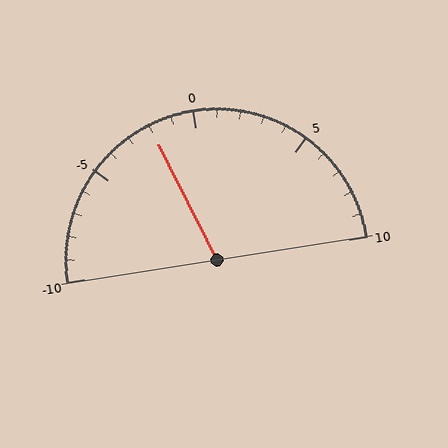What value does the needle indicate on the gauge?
The needle indicates approximately -2.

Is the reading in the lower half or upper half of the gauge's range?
The reading is in the lower half of the range (-10 to 10).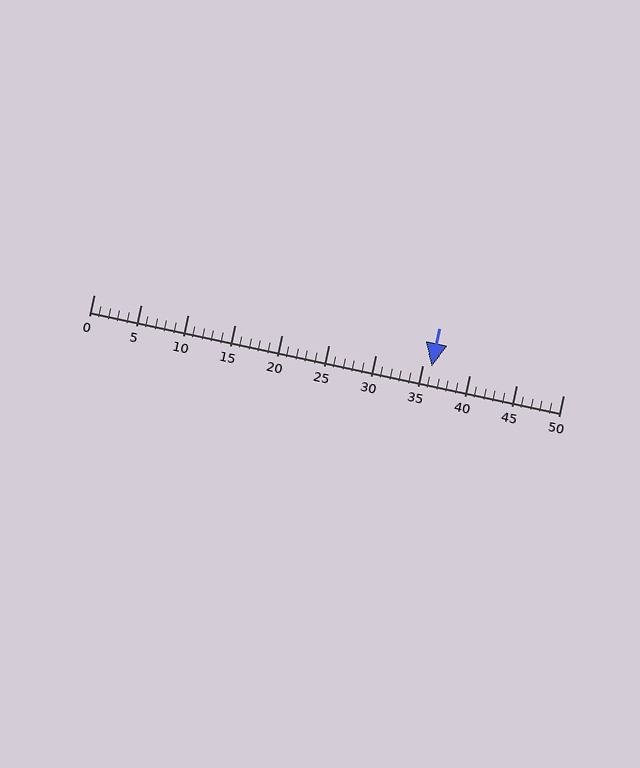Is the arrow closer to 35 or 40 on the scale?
The arrow is closer to 35.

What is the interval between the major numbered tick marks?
The major tick marks are spaced 5 units apart.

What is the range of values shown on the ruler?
The ruler shows values from 0 to 50.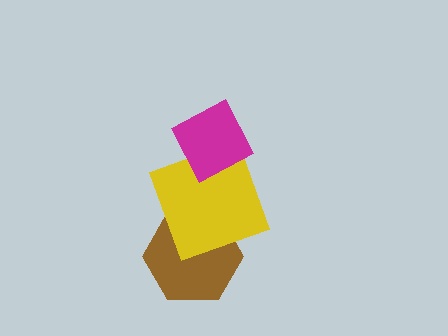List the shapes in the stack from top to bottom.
From top to bottom: the magenta diamond, the yellow square, the brown hexagon.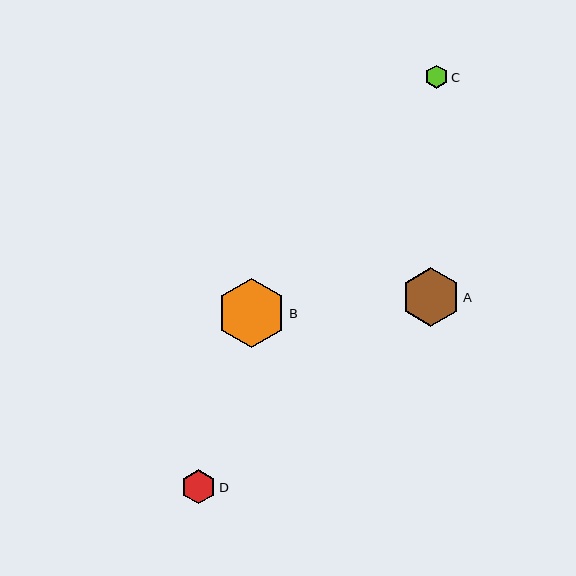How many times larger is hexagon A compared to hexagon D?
Hexagon A is approximately 1.7 times the size of hexagon D.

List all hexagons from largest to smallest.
From largest to smallest: B, A, D, C.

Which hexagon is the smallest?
Hexagon C is the smallest with a size of approximately 23 pixels.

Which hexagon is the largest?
Hexagon B is the largest with a size of approximately 69 pixels.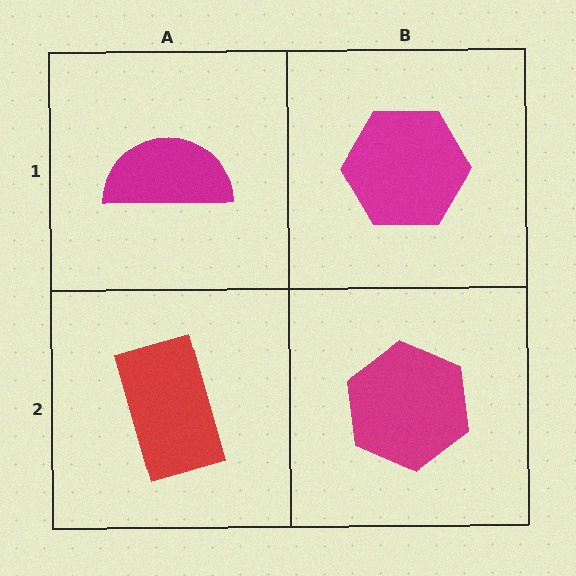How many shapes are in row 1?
2 shapes.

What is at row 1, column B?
A magenta hexagon.